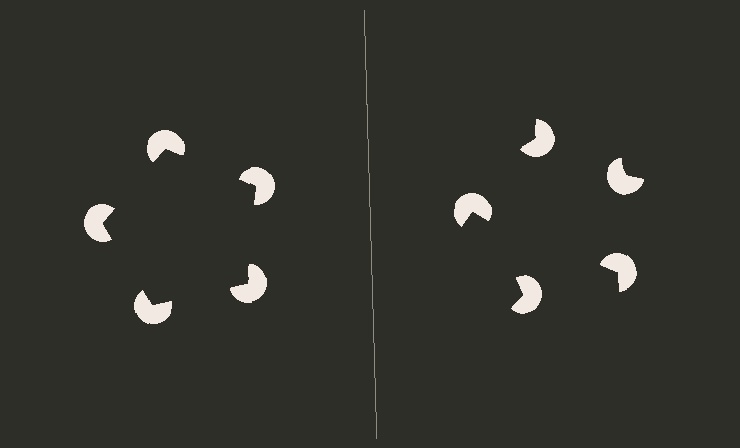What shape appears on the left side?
An illusory pentagon.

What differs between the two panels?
The pac-man discs are positioned identically on both sides; only the wedge orientations differ. On the left they align to a pentagon; on the right they are misaligned.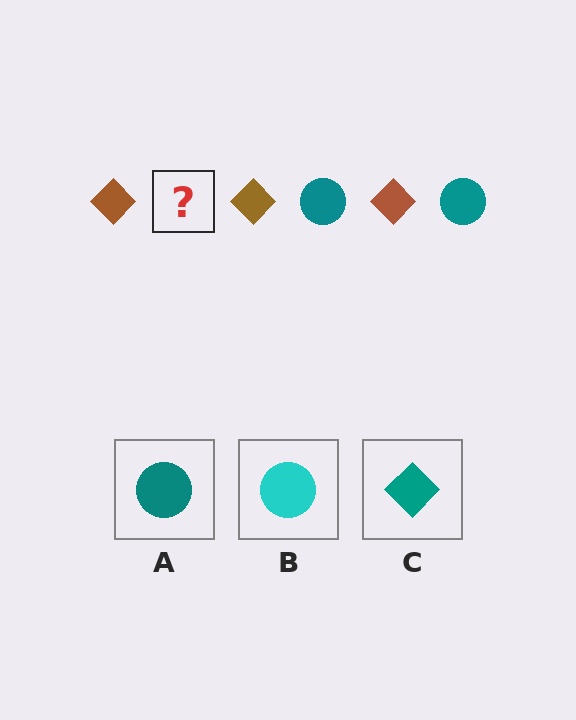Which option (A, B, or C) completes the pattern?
A.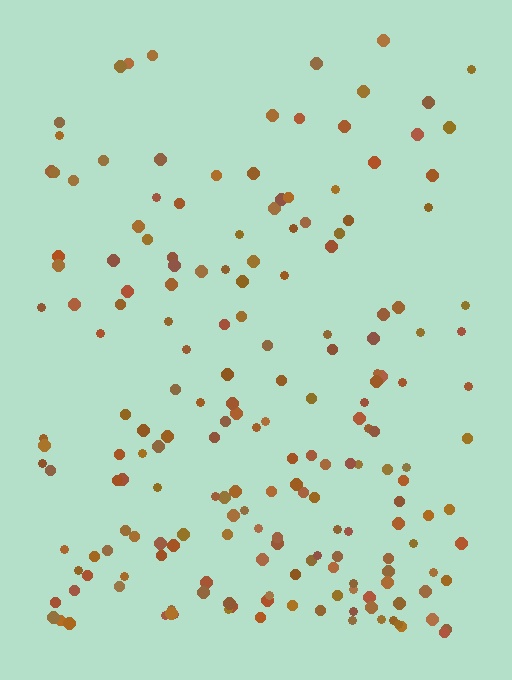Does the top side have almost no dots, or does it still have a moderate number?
Still a moderate number, just noticeably fewer than the bottom.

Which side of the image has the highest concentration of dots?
The bottom.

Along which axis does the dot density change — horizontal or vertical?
Vertical.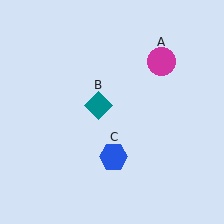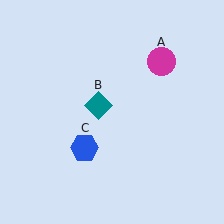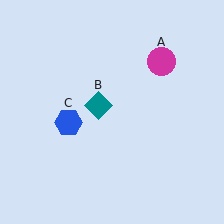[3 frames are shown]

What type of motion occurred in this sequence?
The blue hexagon (object C) rotated clockwise around the center of the scene.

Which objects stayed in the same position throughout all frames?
Magenta circle (object A) and teal diamond (object B) remained stationary.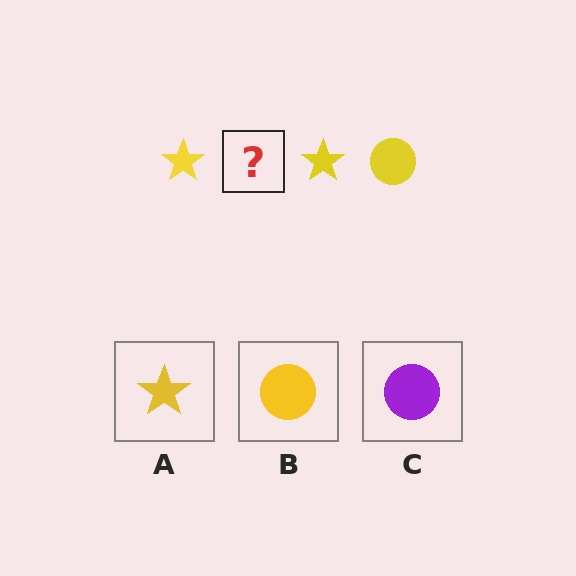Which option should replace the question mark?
Option B.